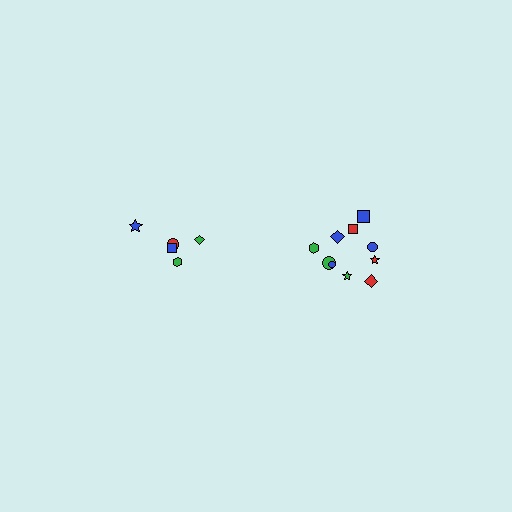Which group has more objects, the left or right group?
The right group.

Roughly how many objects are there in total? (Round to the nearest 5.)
Roughly 15 objects in total.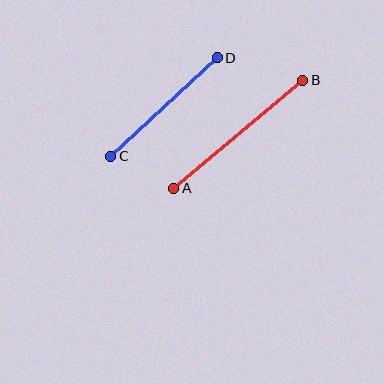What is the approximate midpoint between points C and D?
The midpoint is at approximately (164, 107) pixels.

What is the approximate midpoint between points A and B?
The midpoint is at approximately (238, 134) pixels.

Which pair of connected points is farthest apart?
Points A and B are farthest apart.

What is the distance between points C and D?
The distance is approximately 145 pixels.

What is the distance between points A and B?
The distance is approximately 169 pixels.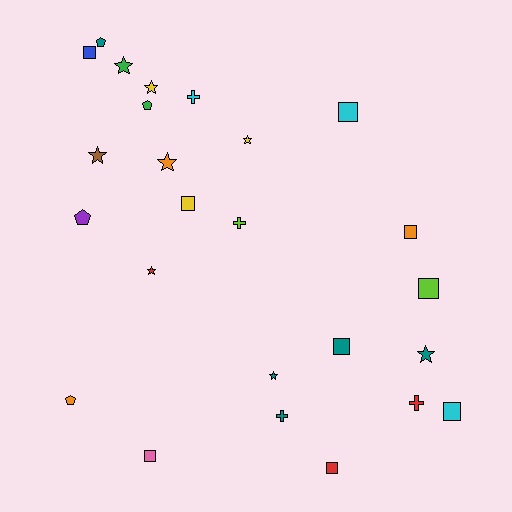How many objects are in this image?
There are 25 objects.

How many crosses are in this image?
There are 4 crosses.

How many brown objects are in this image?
There is 1 brown object.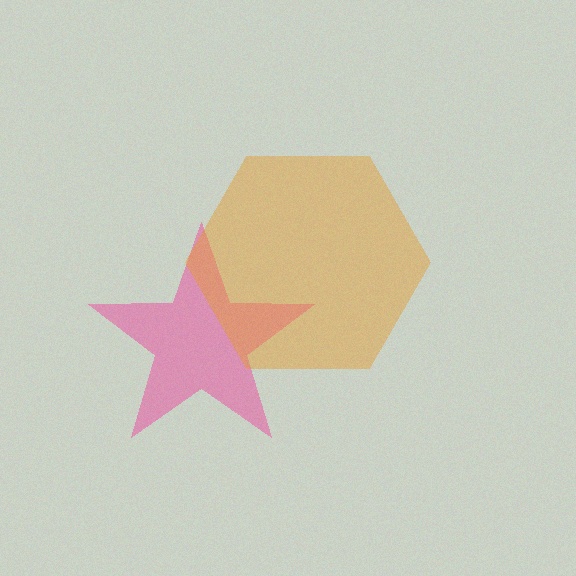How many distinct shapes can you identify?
There are 2 distinct shapes: a pink star, an orange hexagon.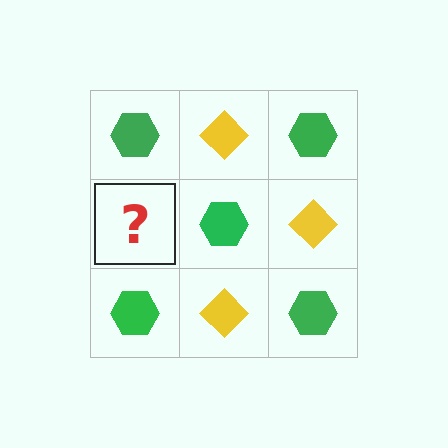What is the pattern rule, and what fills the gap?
The rule is that it alternates green hexagon and yellow diamond in a checkerboard pattern. The gap should be filled with a yellow diamond.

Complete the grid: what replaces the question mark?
The question mark should be replaced with a yellow diamond.